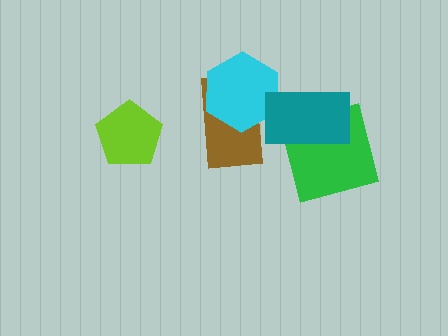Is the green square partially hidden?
Yes, it is partially covered by another shape.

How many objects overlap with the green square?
1 object overlaps with the green square.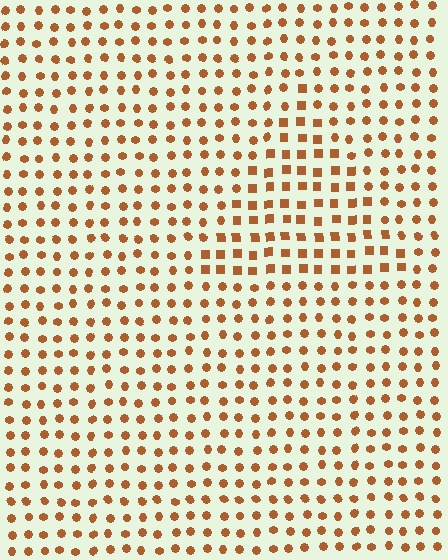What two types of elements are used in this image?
The image uses squares inside the triangle region and circles outside it.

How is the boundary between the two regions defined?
The boundary is defined by a change in element shape: squares inside vs. circles outside. All elements share the same color and spacing.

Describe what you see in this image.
The image is filled with small brown elements arranged in a uniform grid. A triangle-shaped region contains squares, while the surrounding area contains circles. The boundary is defined purely by the change in element shape.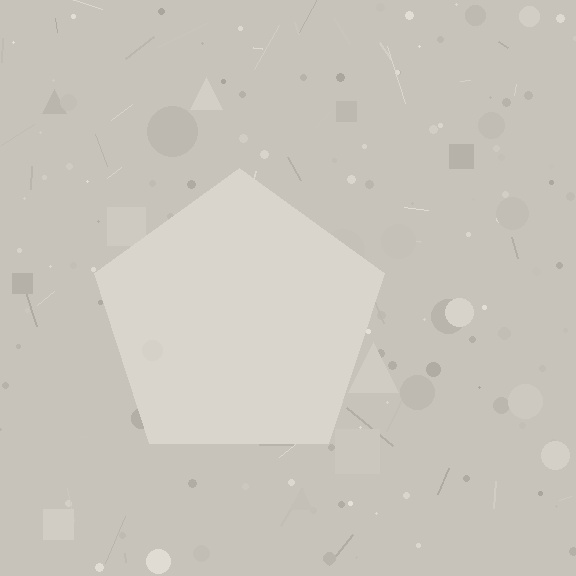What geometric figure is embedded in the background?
A pentagon is embedded in the background.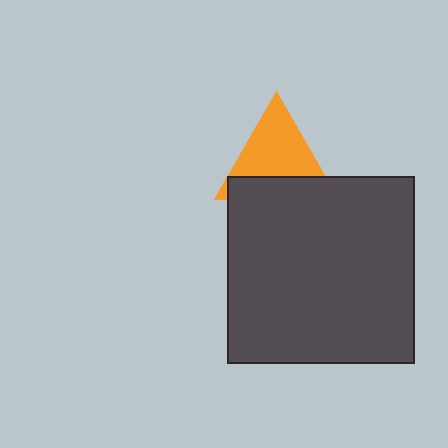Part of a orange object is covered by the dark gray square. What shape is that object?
It is a triangle.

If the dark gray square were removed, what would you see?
You would see the complete orange triangle.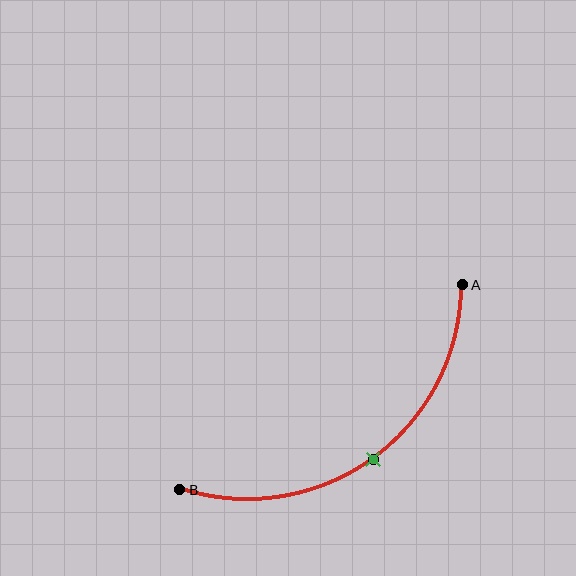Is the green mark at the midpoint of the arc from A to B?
Yes. The green mark lies on the arc at equal arc-length from both A and B — it is the arc midpoint.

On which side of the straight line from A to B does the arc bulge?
The arc bulges below and to the right of the straight line connecting A and B.